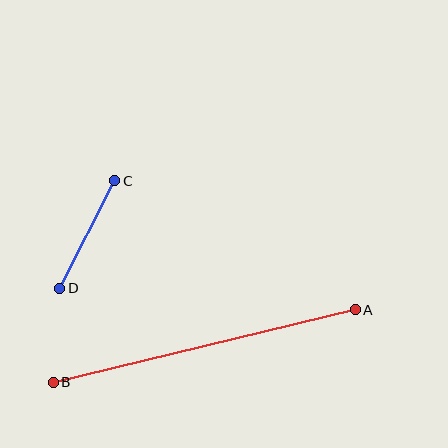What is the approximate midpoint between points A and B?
The midpoint is at approximately (204, 346) pixels.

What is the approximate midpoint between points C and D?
The midpoint is at approximately (87, 234) pixels.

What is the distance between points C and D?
The distance is approximately 121 pixels.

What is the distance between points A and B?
The distance is approximately 311 pixels.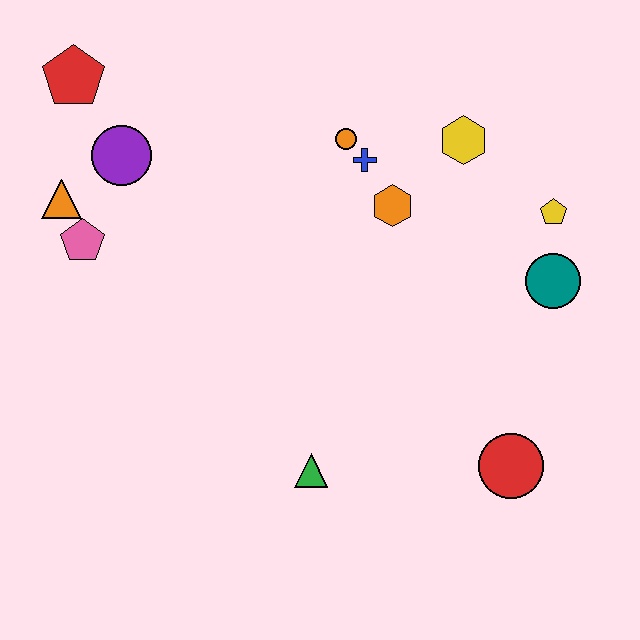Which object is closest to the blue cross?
The orange circle is closest to the blue cross.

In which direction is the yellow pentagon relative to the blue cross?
The yellow pentagon is to the right of the blue cross.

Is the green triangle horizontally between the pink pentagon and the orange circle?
Yes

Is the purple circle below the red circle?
No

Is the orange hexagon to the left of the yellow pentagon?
Yes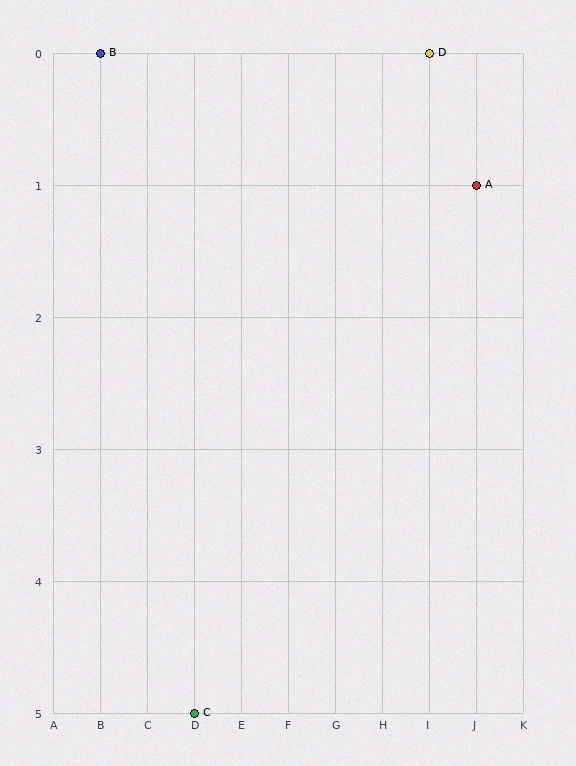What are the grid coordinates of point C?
Point C is at grid coordinates (D, 5).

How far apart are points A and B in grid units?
Points A and B are 8 columns and 1 row apart (about 8.1 grid units diagonally).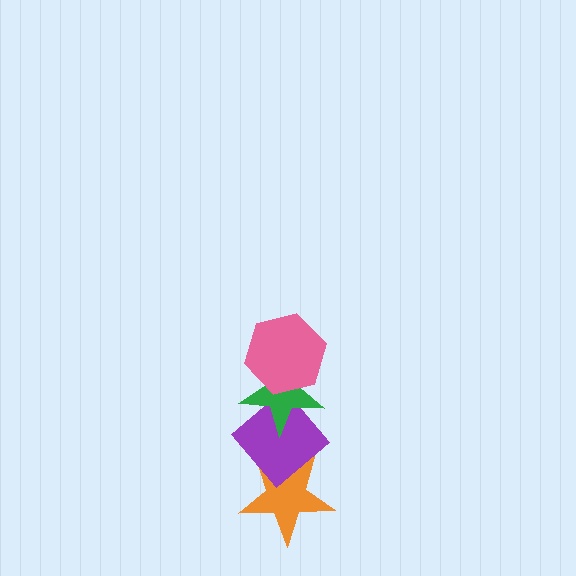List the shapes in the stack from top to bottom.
From top to bottom: the pink hexagon, the green star, the purple diamond, the orange star.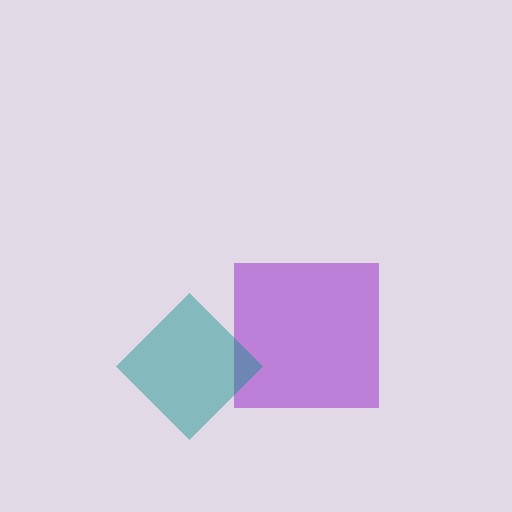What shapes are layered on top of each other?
The layered shapes are: a purple square, a teal diamond.